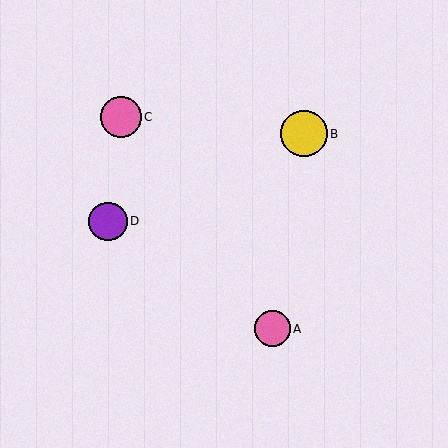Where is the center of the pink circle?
The center of the pink circle is at (272, 329).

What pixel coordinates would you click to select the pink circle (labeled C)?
Click at (121, 117) to select the pink circle C.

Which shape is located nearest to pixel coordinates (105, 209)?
The purple circle (labeled D) at (108, 221) is nearest to that location.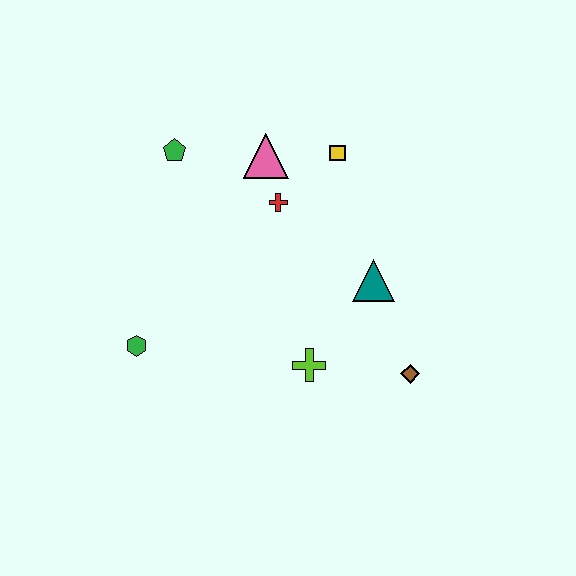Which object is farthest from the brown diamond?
The green pentagon is farthest from the brown diamond.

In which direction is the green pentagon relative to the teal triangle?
The green pentagon is to the left of the teal triangle.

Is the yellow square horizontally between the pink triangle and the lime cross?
No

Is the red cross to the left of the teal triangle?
Yes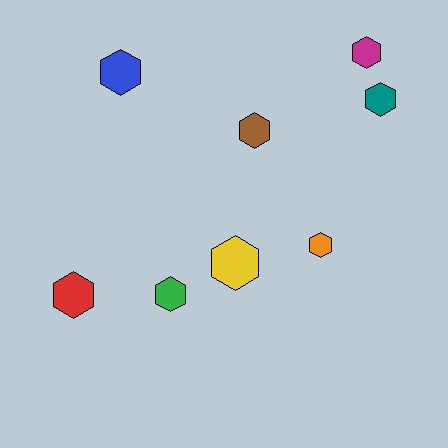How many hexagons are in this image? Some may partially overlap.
There are 8 hexagons.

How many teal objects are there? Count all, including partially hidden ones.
There is 1 teal object.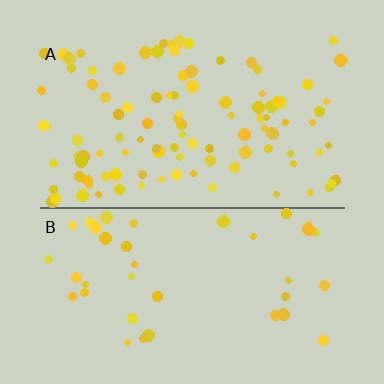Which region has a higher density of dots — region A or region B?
A (the top).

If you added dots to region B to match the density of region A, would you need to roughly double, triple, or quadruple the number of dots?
Approximately triple.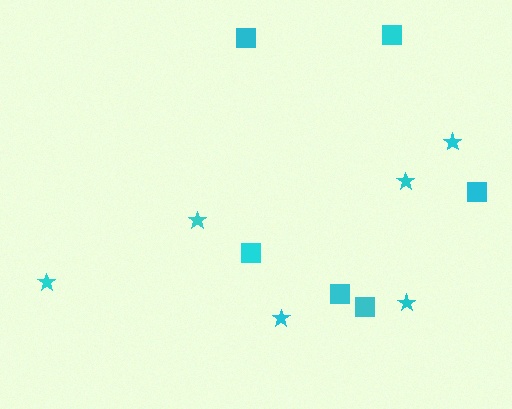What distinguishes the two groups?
There are 2 groups: one group of squares (6) and one group of stars (6).